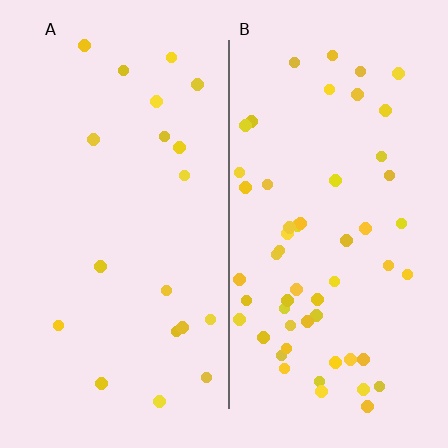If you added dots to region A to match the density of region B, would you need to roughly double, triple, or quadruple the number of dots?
Approximately triple.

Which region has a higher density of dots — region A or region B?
B (the right).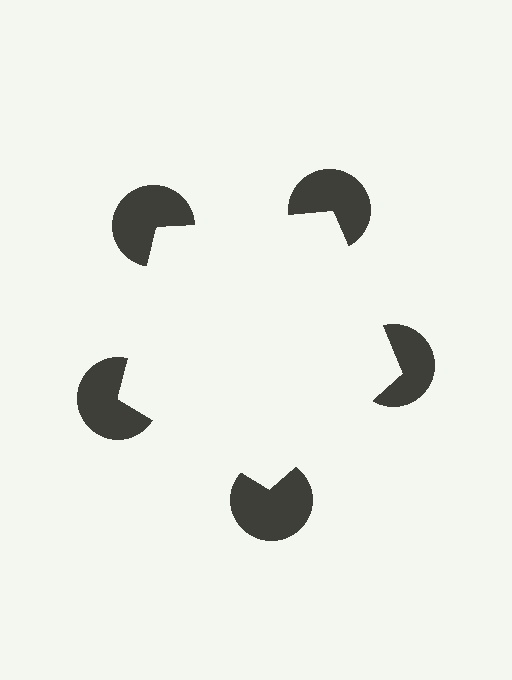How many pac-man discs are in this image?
There are 5 — one at each vertex of the illusory pentagon.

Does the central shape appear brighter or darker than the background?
It typically appears slightly brighter than the background, even though no actual brightness change is drawn.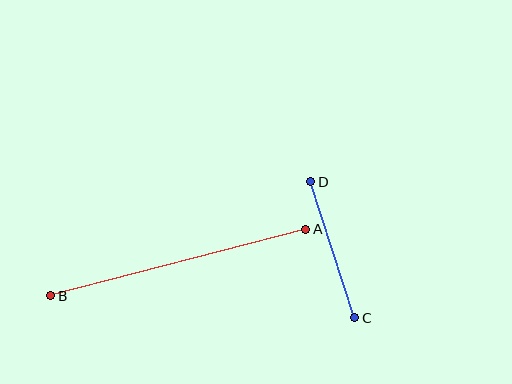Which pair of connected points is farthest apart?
Points A and B are farthest apart.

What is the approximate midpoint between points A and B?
The midpoint is at approximately (178, 262) pixels.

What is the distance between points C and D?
The distance is approximately 143 pixels.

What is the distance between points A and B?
The distance is approximately 264 pixels.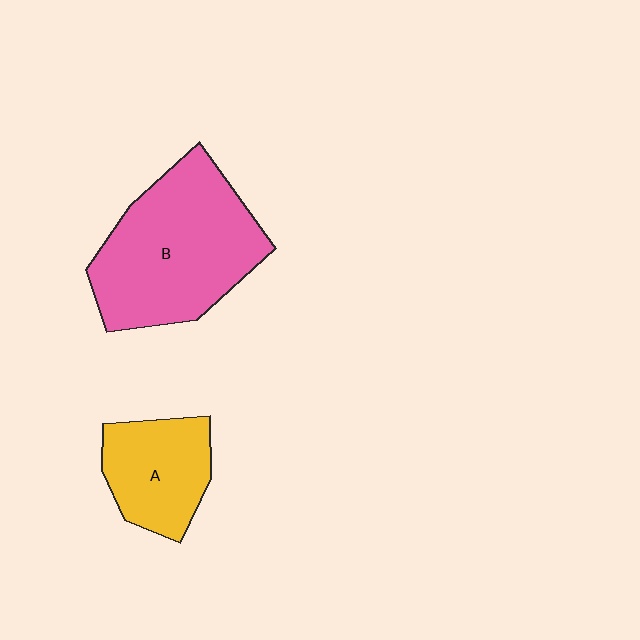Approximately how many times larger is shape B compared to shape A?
Approximately 1.9 times.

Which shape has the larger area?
Shape B (pink).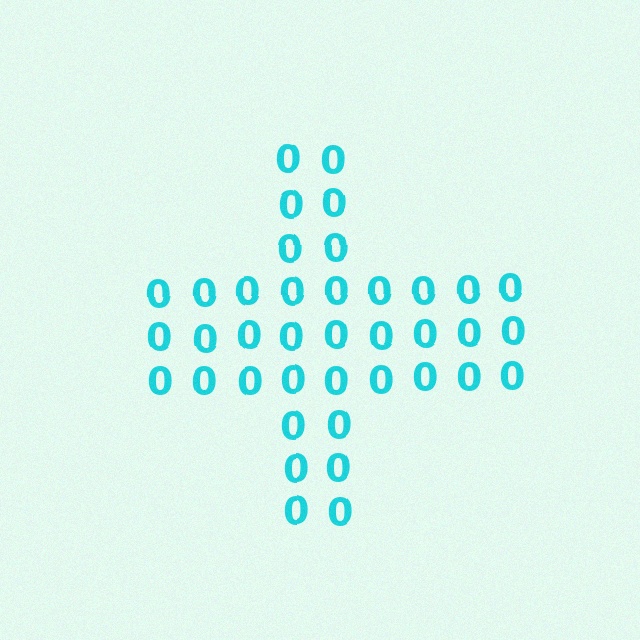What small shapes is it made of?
It is made of small digit 0's.